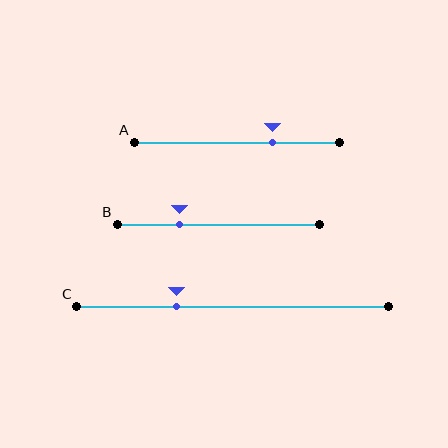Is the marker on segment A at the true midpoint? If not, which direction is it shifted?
No, the marker on segment A is shifted to the right by about 17% of the segment length.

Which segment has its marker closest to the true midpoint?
Segment A has its marker closest to the true midpoint.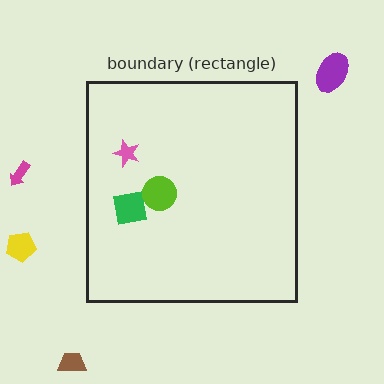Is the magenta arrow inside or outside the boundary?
Outside.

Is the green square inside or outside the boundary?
Inside.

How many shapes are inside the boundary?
3 inside, 4 outside.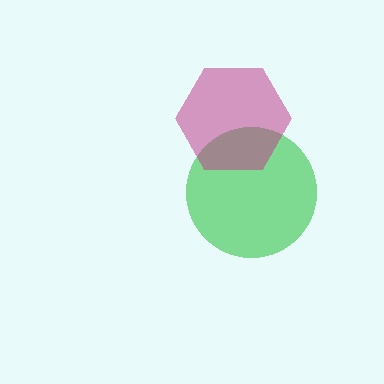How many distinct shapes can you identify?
There are 2 distinct shapes: a green circle, a magenta hexagon.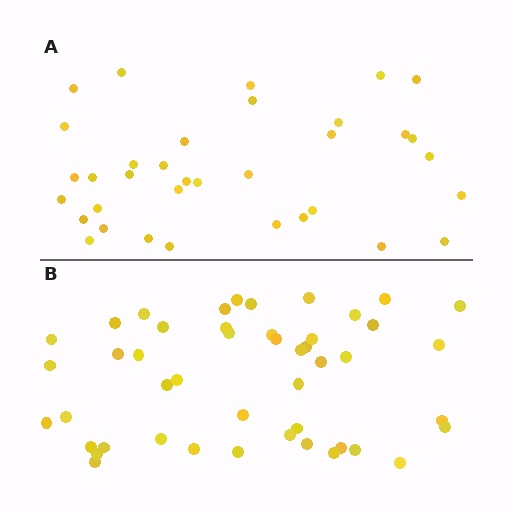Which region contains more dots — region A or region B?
Region B (the bottom region) has more dots.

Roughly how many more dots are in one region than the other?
Region B has roughly 12 or so more dots than region A.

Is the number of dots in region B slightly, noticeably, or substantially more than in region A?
Region B has noticeably more, but not dramatically so. The ratio is roughly 1.3 to 1.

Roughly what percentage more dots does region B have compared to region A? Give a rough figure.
About 35% more.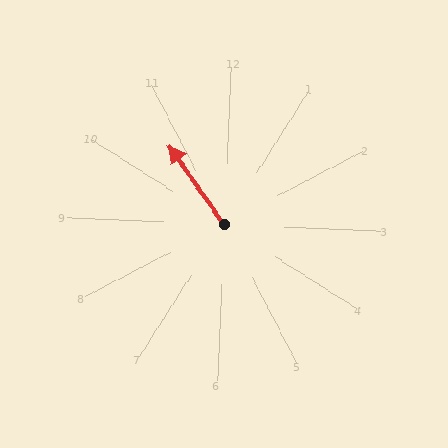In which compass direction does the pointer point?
Northwest.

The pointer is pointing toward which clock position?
Roughly 11 o'clock.